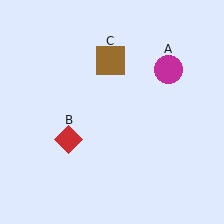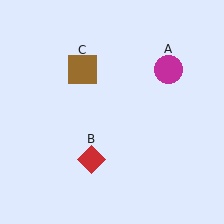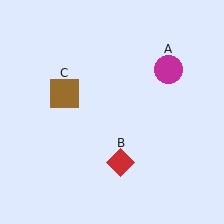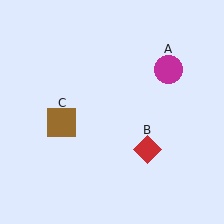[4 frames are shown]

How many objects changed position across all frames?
2 objects changed position: red diamond (object B), brown square (object C).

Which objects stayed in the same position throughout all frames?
Magenta circle (object A) remained stationary.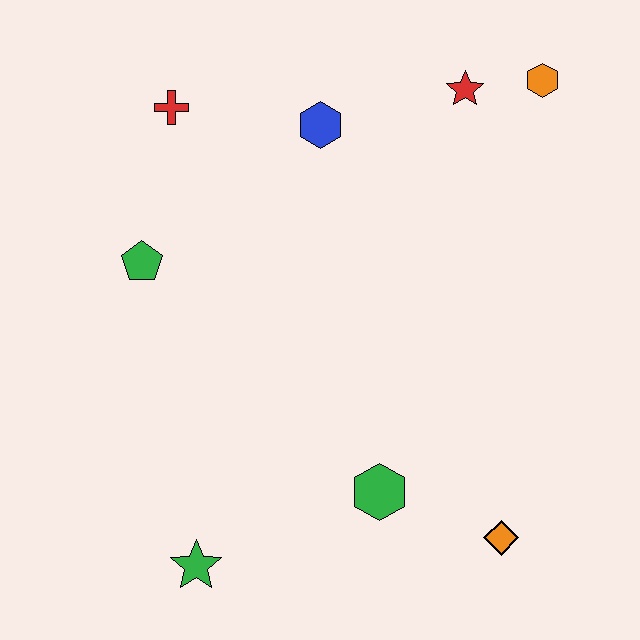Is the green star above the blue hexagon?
No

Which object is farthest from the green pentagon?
The orange diamond is farthest from the green pentagon.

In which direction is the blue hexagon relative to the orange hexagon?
The blue hexagon is to the left of the orange hexagon.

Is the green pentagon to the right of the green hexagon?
No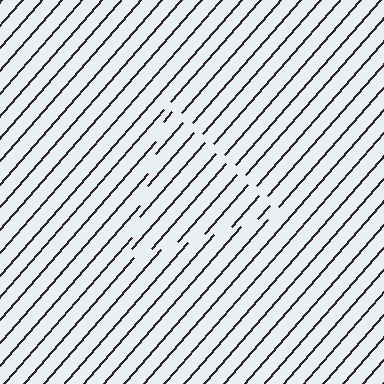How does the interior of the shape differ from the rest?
The interior of the shape contains the same grating, shifted by half a period — the contour is defined by the phase discontinuity where line-ends from the inner and outer gratings abut.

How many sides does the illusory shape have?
3 sides — the line-ends trace a triangle.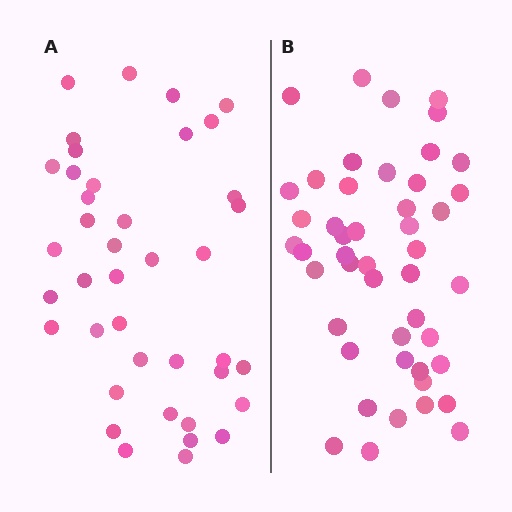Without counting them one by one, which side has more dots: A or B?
Region B (the right region) has more dots.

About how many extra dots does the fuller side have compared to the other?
Region B has roughly 8 or so more dots than region A.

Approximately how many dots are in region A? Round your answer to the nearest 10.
About 40 dots.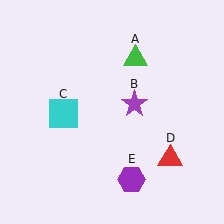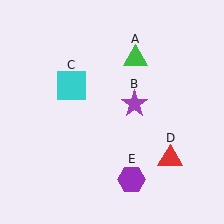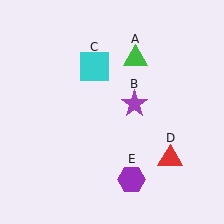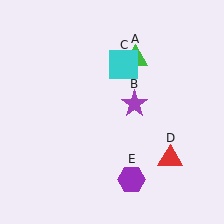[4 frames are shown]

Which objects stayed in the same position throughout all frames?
Green triangle (object A) and purple star (object B) and red triangle (object D) and purple hexagon (object E) remained stationary.